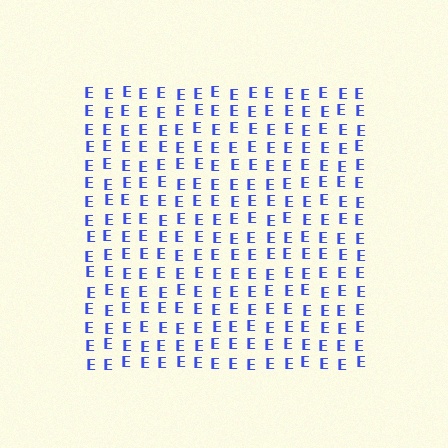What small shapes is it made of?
It is made of small letter E's.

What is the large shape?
The large shape is a square.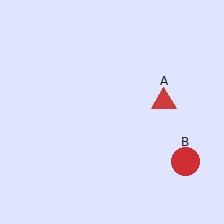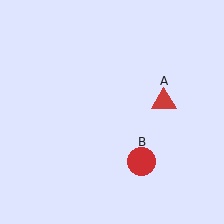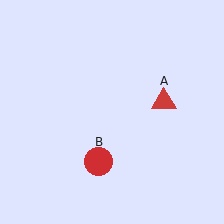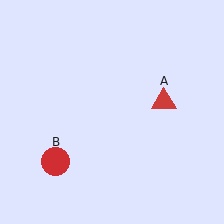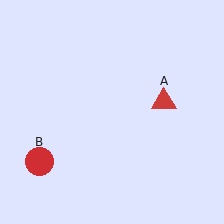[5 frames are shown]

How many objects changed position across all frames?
1 object changed position: red circle (object B).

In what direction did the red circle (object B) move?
The red circle (object B) moved left.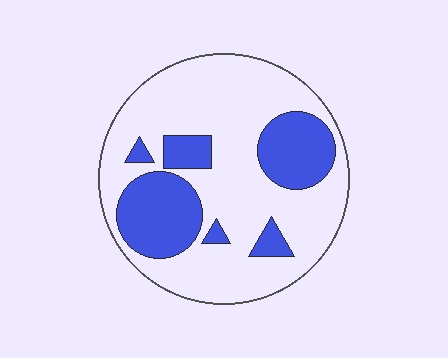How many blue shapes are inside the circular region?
6.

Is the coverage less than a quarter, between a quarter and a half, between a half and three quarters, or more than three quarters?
Between a quarter and a half.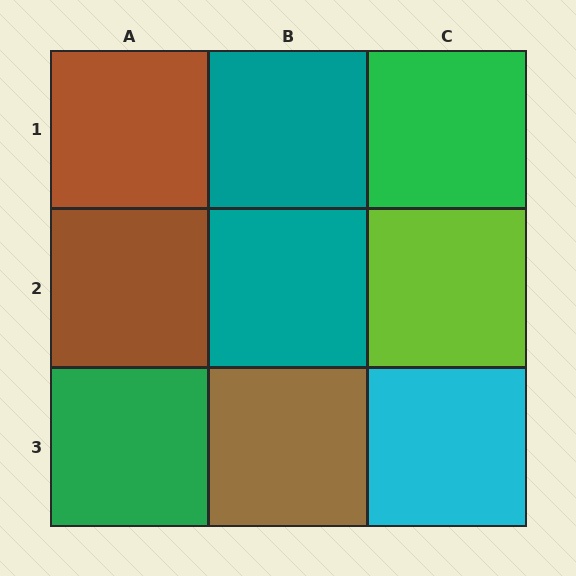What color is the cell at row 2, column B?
Teal.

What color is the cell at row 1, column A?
Brown.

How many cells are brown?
3 cells are brown.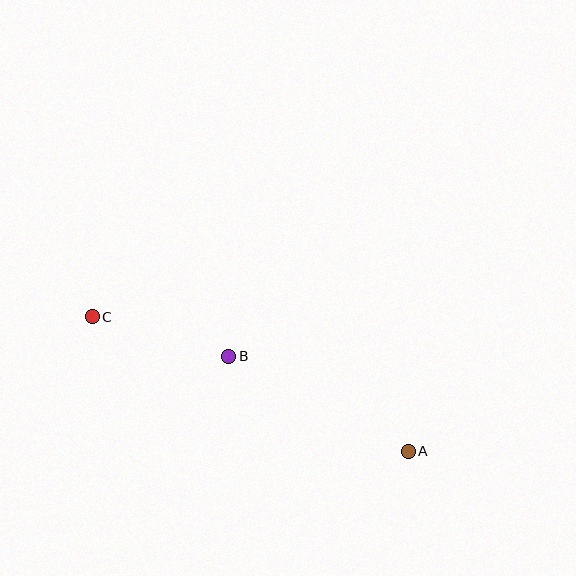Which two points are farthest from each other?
Points A and C are farthest from each other.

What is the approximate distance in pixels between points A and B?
The distance between A and B is approximately 203 pixels.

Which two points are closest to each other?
Points B and C are closest to each other.